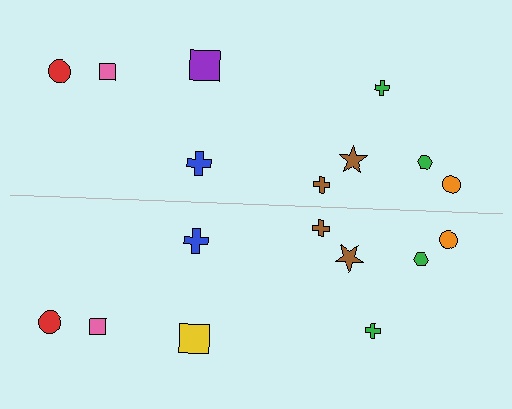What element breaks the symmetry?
The yellow square on the bottom side breaks the symmetry — its mirror counterpart is purple.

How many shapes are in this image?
There are 18 shapes in this image.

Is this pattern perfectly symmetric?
No, the pattern is not perfectly symmetric. The yellow square on the bottom side breaks the symmetry — its mirror counterpart is purple.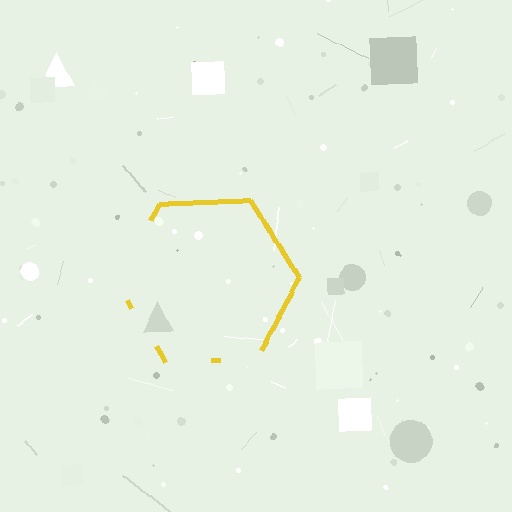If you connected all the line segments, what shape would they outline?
They would outline a hexagon.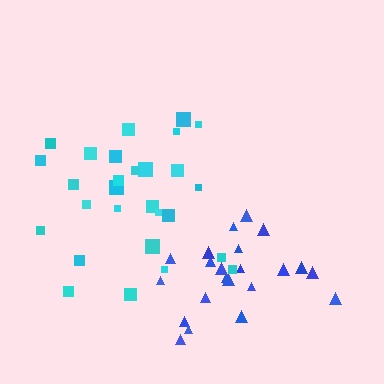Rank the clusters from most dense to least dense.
blue, cyan.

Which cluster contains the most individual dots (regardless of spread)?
Cyan (28).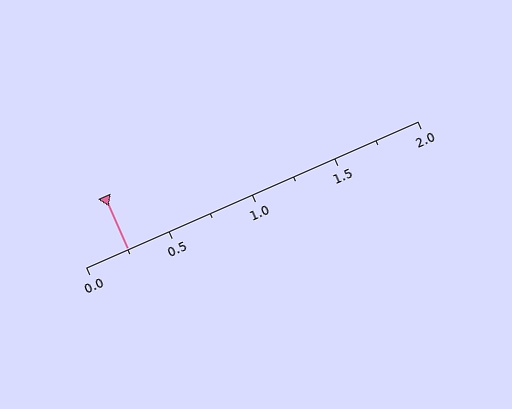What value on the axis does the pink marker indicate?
The marker indicates approximately 0.25.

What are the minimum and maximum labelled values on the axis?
The axis runs from 0.0 to 2.0.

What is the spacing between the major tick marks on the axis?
The major ticks are spaced 0.5 apart.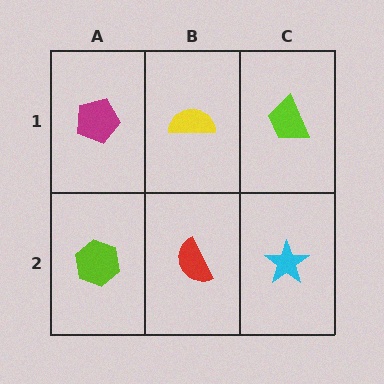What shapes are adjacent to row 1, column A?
A lime hexagon (row 2, column A), a yellow semicircle (row 1, column B).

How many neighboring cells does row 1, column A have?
2.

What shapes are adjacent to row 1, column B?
A red semicircle (row 2, column B), a magenta pentagon (row 1, column A), a lime trapezoid (row 1, column C).